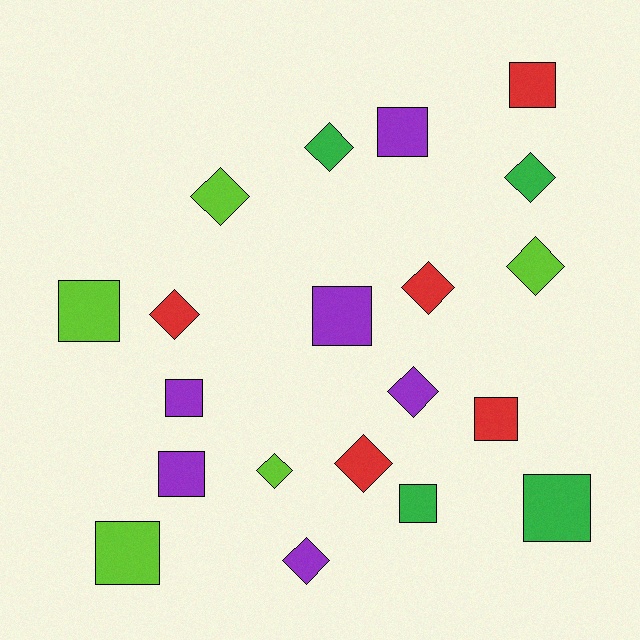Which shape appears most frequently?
Diamond, with 10 objects.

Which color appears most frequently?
Purple, with 6 objects.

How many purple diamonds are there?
There are 2 purple diamonds.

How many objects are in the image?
There are 20 objects.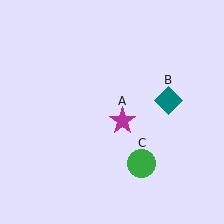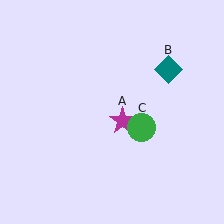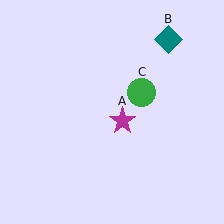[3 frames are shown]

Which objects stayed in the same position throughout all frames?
Magenta star (object A) remained stationary.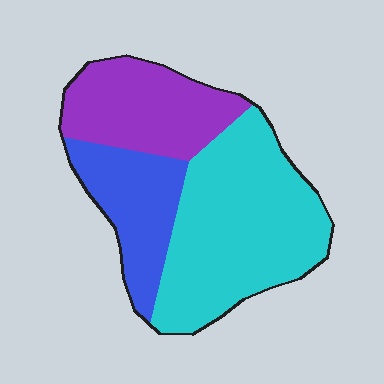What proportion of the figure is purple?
Purple takes up about one quarter (1/4) of the figure.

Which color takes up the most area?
Cyan, at roughly 50%.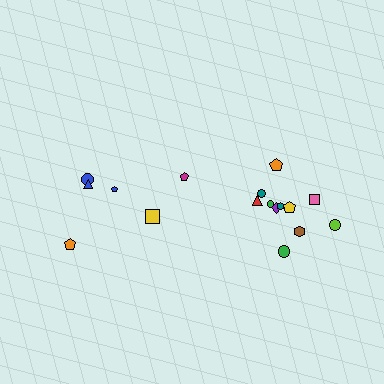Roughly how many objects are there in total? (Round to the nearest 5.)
Roughly 15 objects in total.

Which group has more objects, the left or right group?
The right group.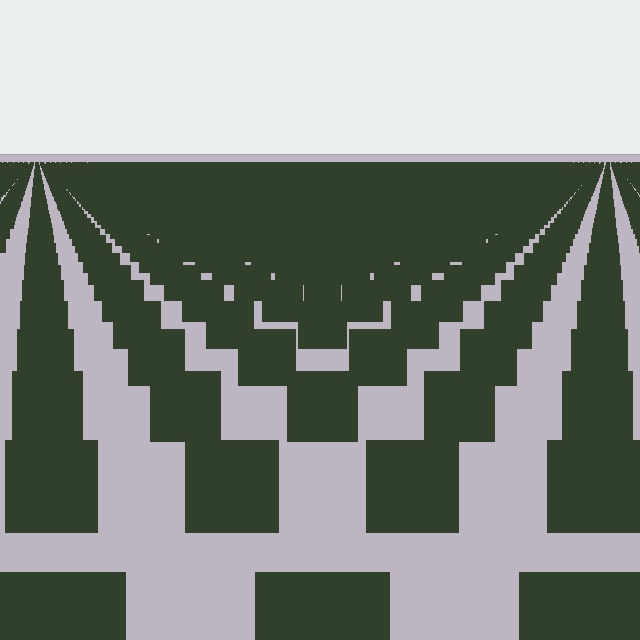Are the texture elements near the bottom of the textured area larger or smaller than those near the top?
Larger. Near the bottom, elements are closer to the viewer and appear at a bigger on-screen size.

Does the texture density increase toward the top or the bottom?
Density increases toward the top.